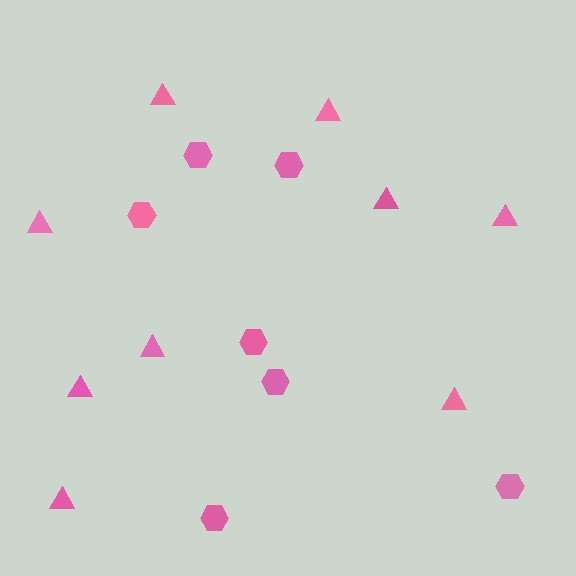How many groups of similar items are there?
There are 2 groups: one group of hexagons (7) and one group of triangles (9).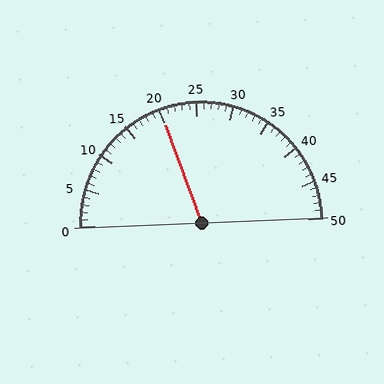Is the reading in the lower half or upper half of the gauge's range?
The reading is in the lower half of the range (0 to 50).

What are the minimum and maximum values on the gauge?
The gauge ranges from 0 to 50.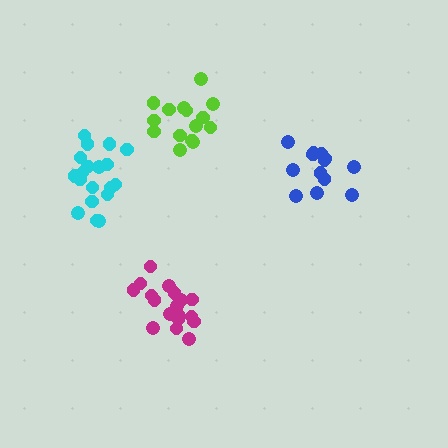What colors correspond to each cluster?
The clusters are colored: blue, cyan, magenta, lime.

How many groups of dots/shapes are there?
There are 4 groups.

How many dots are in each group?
Group 1: 13 dots, Group 2: 19 dots, Group 3: 19 dots, Group 4: 15 dots (66 total).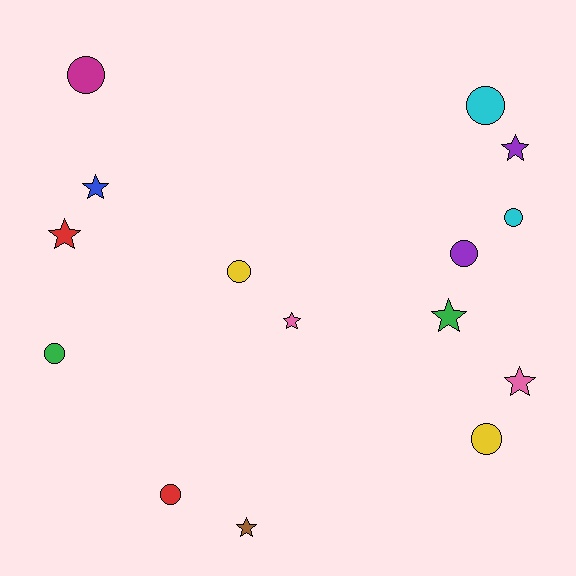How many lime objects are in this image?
There are no lime objects.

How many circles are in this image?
There are 8 circles.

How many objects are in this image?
There are 15 objects.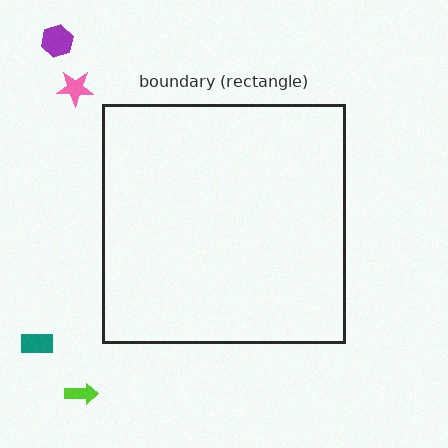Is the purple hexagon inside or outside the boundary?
Outside.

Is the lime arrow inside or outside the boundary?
Outside.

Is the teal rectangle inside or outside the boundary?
Outside.